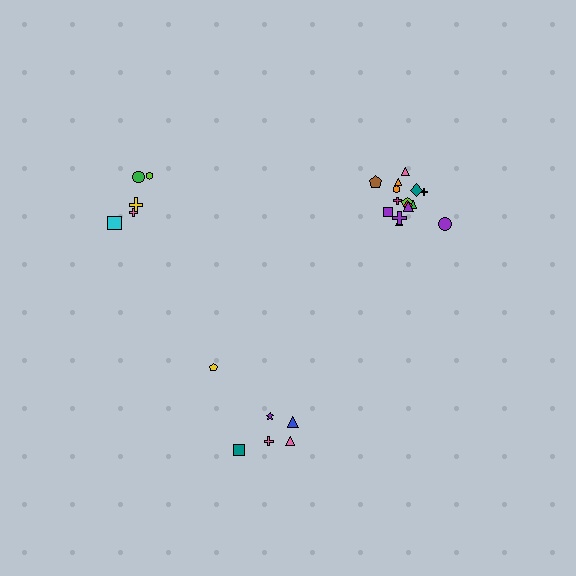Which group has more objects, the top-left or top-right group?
The top-right group.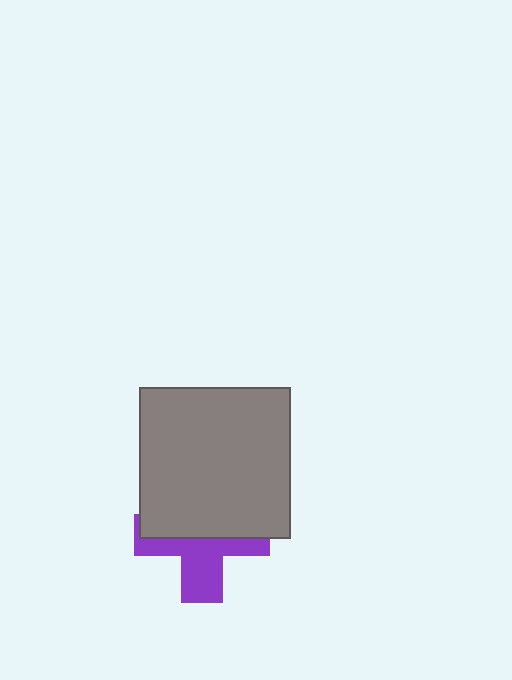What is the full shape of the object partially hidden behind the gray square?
The partially hidden object is a purple cross.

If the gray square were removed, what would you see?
You would see the complete purple cross.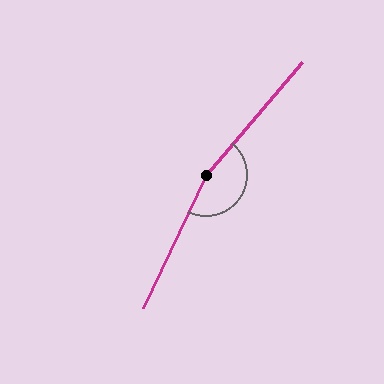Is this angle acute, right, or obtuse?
It is obtuse.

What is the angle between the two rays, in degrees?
Approximately 164 degrees.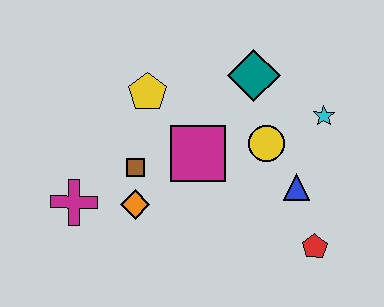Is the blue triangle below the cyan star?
Yes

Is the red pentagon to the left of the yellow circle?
No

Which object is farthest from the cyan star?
The magenta cross is farthest from the cyan star.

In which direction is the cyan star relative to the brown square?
The cyan star is to the right of the brown square.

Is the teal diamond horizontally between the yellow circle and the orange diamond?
Yes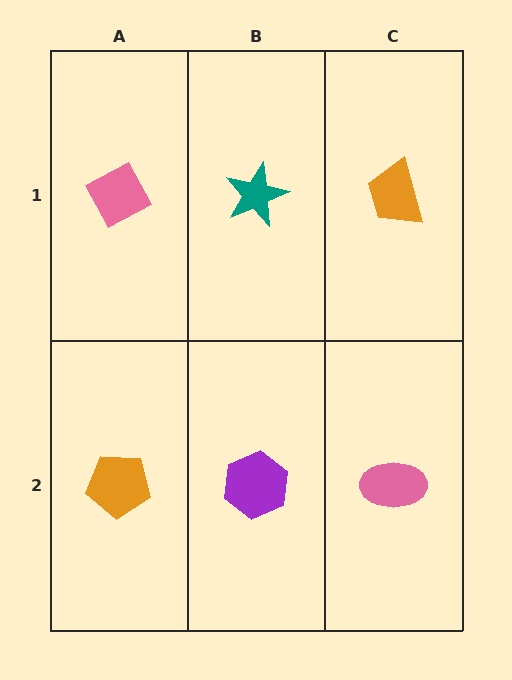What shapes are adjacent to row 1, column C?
A pink ellipse (row 2, column C), a teal star (row 1, column B).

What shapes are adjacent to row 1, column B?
A purple hexagon (row 2, column B), a pink diamond (row 1, column A), an orange trapezoid (row 1, column C).